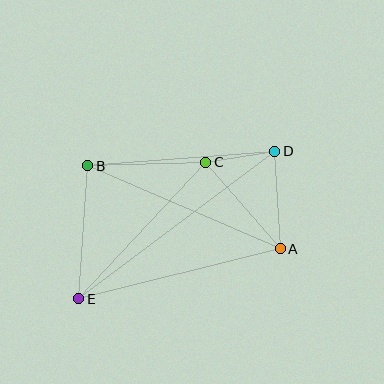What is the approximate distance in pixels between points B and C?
The distance between B and C is approximately 118 pixels.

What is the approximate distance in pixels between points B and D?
The distance between B and D is approximately 187 pixels.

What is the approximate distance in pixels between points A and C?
The distance between A and C is approximately 114 pixels.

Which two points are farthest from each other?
Points D and E are farthest from each other.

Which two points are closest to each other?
Points C and D are closest to each other.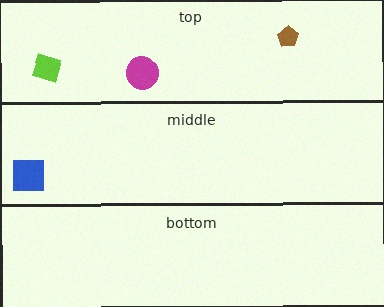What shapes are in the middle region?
The blue square.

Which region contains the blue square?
The middle region.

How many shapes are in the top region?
3.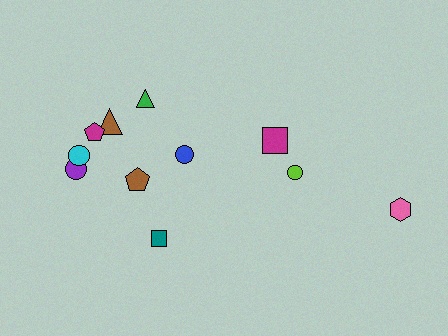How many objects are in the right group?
There are 3 objects.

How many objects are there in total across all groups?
There are 11 objects.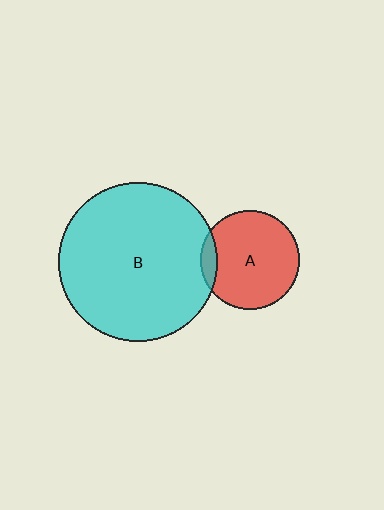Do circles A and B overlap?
Yes.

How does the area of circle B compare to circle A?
Approximately 2.6 times.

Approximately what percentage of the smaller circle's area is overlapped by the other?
Approximately 10%.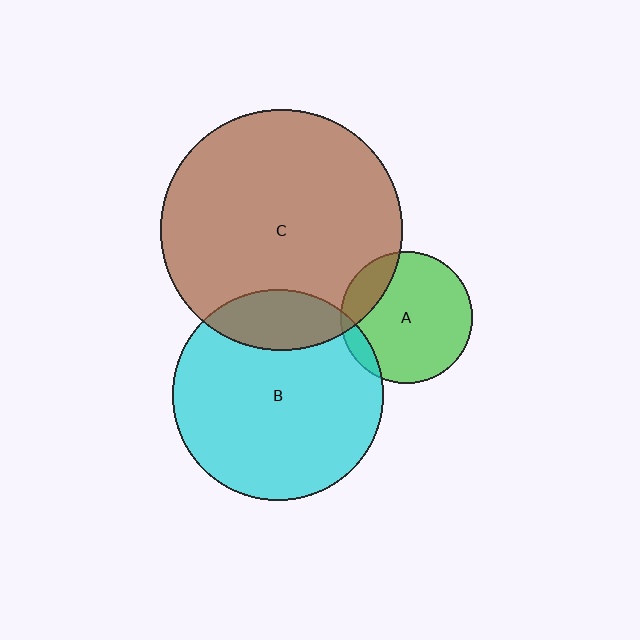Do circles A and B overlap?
Yes.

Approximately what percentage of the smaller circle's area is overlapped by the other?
Approximately 10%.